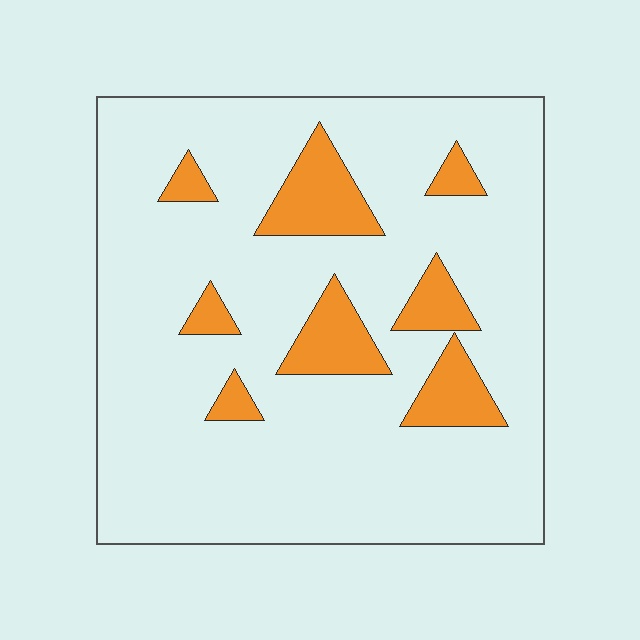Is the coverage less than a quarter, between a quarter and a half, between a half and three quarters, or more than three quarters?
Less than a quarter.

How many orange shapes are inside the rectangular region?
8.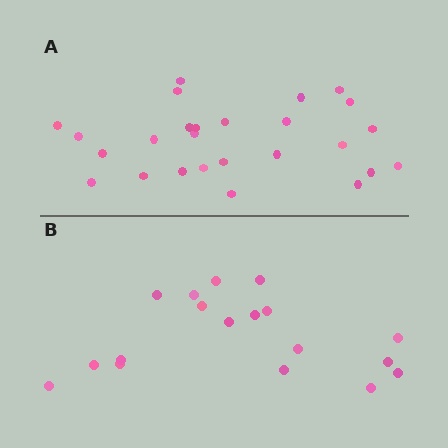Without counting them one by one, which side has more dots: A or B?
Region A (the top region) has more dots.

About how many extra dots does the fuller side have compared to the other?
Region A has roughly 8 or so more dots than region B.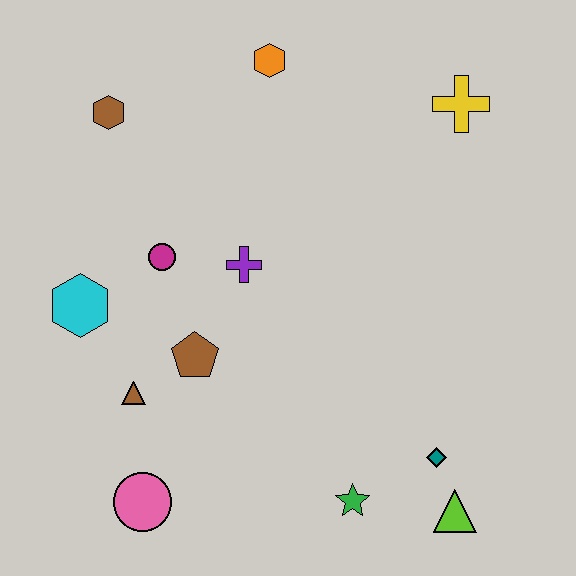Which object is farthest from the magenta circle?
The lime triangle is farthest from the magenta circle.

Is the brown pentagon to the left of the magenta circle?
No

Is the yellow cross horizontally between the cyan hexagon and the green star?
No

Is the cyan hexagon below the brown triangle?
No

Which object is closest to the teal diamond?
The lime triangle is closest to the teal diamond.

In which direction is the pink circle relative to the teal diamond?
The pink circle is to the left of the teal diamond.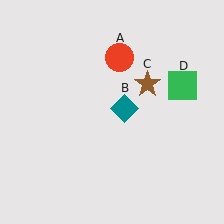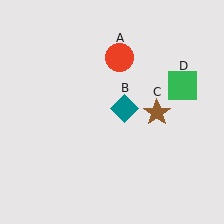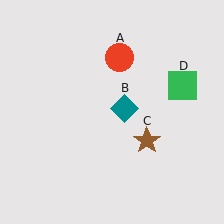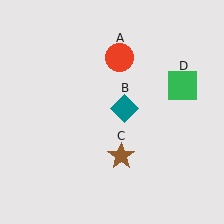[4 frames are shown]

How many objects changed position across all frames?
1 object changed position: brown star (object C).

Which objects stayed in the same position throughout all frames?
Red circle (object A) and teal diamond (object B) and green square (object D) remained stationary.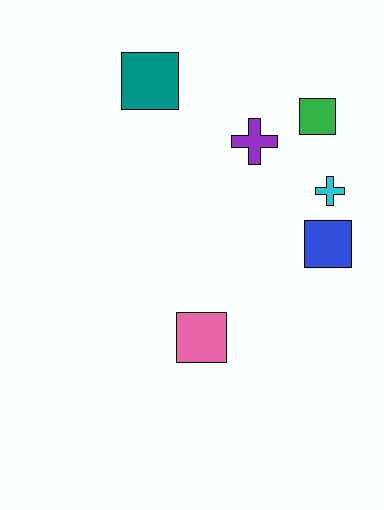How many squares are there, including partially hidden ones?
There are 4 squares.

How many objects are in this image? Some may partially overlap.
There are 6 objects.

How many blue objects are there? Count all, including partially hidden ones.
There is 1 blue object.